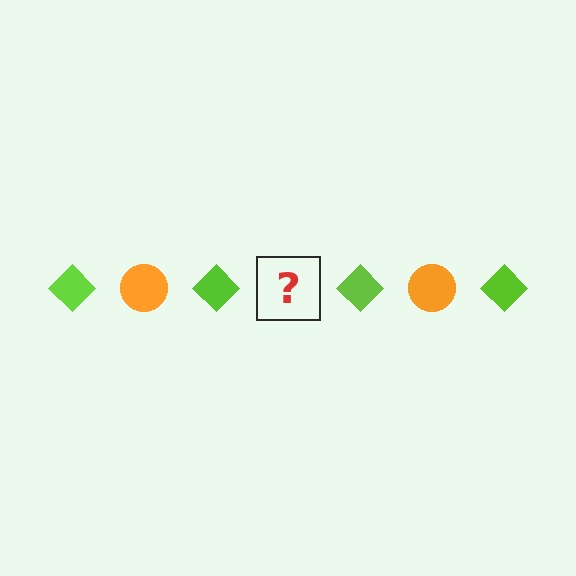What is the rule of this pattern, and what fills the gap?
The rule is that the pattern alternates between lime diamond and orange circle. The gap should be filled with an orange circle.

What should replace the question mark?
The question mark should be replaced with an orange circle.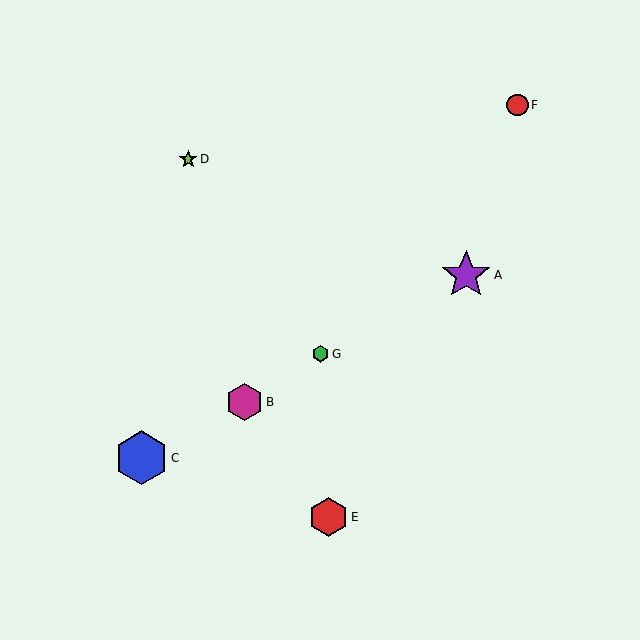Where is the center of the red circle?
The center of the red circle is at (517, 105).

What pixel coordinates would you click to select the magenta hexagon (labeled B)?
Click at (244, 402) to select the magenta hexagon B.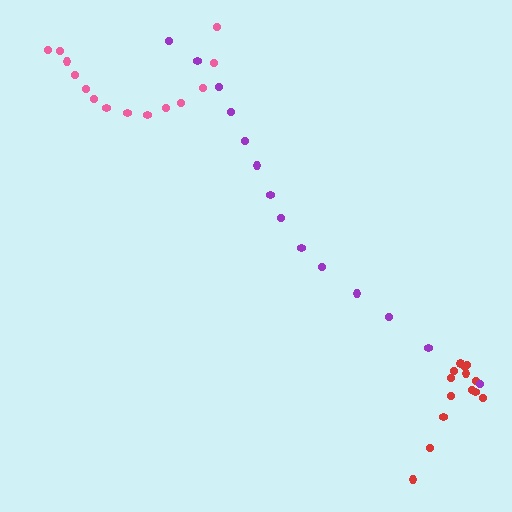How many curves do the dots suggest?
There are 3 distinct paths.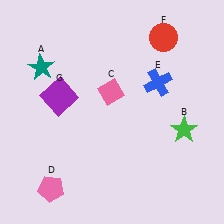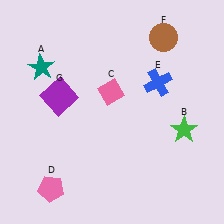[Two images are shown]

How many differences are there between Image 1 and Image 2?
There is 1 difference between the two images.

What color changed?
The circle (F) changed from red in Image 1 to brown in Image 2.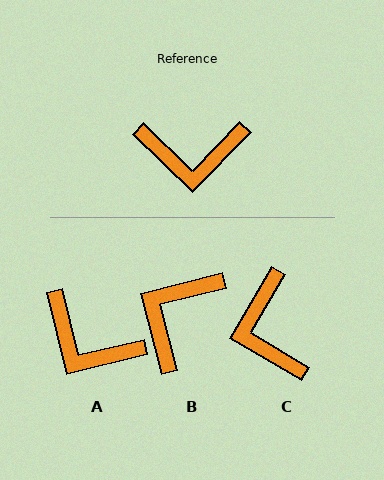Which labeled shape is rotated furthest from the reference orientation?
B, about 121 degrees away.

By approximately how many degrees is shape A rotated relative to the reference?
Approximately 32 degrees clockwise.